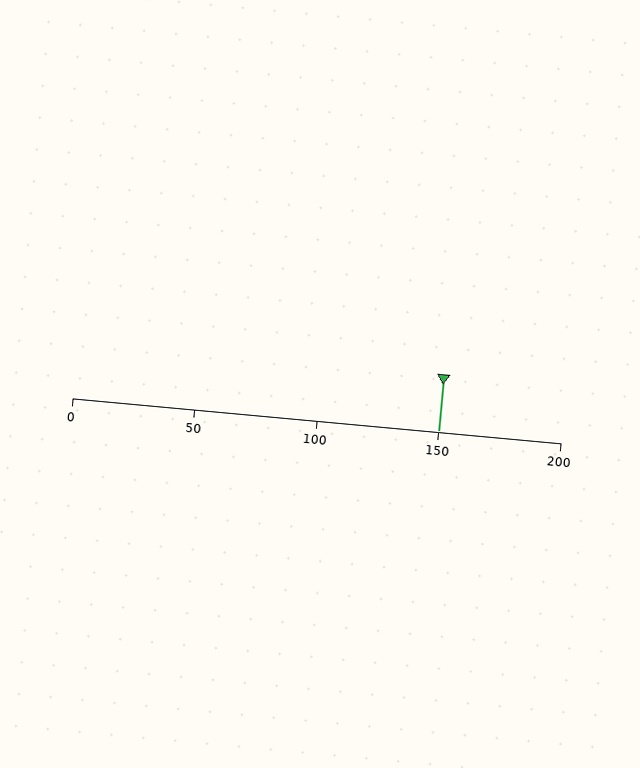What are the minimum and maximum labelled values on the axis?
The axis runs from 0 to 200.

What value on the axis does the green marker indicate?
The marker indicates approximately 150.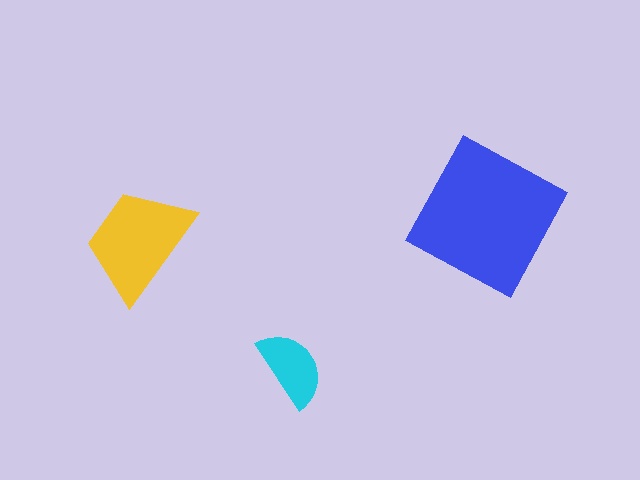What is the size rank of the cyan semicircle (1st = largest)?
3rd.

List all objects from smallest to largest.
The cyan semicircle, the yellow trapezoid, the blue square.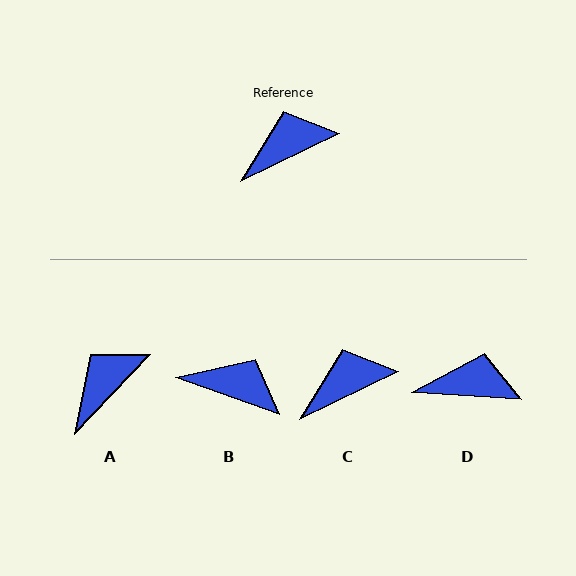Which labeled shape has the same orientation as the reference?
C.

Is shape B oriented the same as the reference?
No, it is off by about 45 degrees.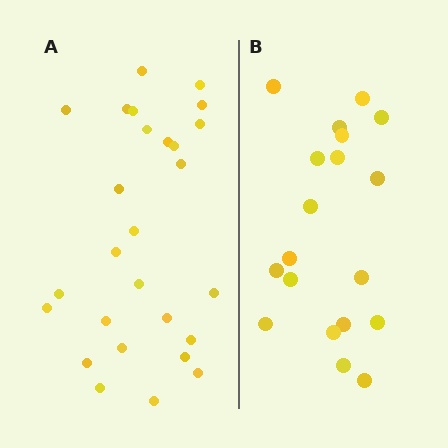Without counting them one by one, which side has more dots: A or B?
Region A (the left region) has more dots.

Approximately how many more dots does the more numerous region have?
Region A has roughly 8 or so more dots than region B.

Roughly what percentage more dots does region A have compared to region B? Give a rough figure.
About 40% more.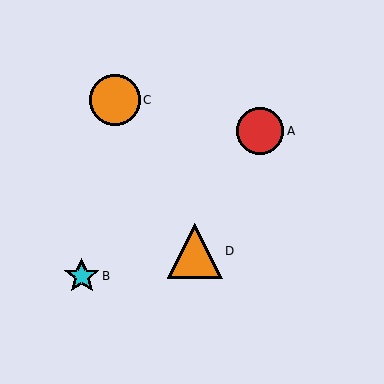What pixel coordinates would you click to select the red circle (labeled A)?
Click at (260, 131) to select the red circle A.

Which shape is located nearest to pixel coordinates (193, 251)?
The orange triangle (labeled D) at (195, 251) is nearest to that location.